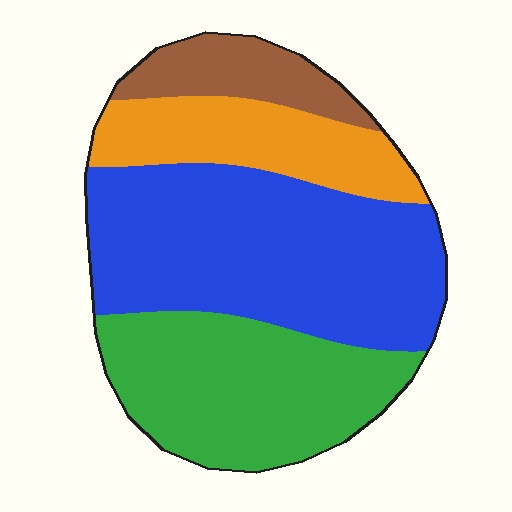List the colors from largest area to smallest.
From largest to smallest: blue, green, orange, brown.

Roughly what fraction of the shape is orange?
Orange takes up between a sixth and a third of the shape.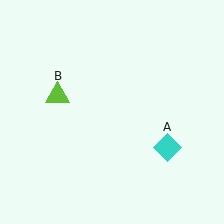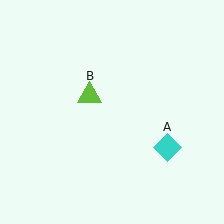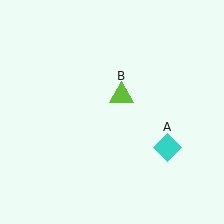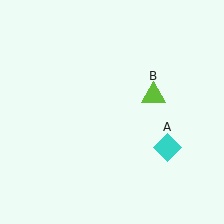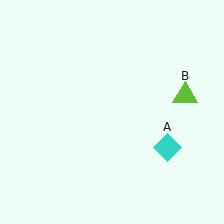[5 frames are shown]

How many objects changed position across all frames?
1 object changed position: lime triangle (object B).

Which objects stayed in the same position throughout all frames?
Cyan diamond (object A) remained stationary.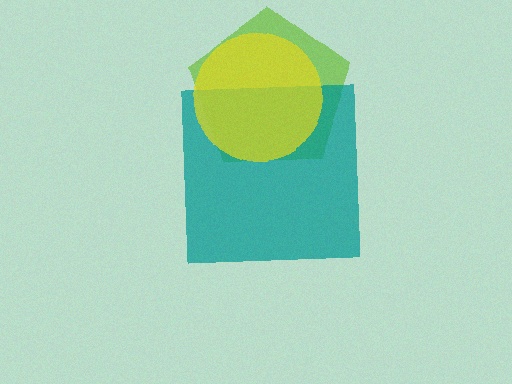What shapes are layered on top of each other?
The layered shapes are: a lime pentagon, a teal square, a yellow circle.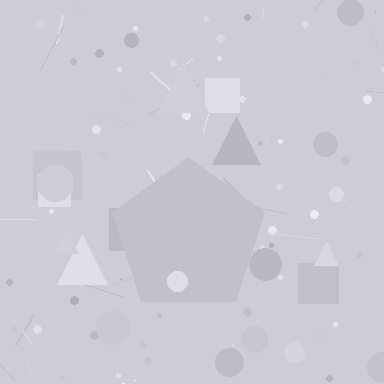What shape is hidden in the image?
A pentagon is hidden in the image.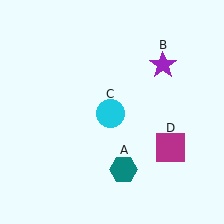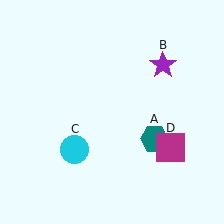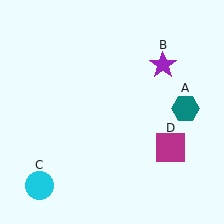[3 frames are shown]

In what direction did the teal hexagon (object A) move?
The teal hexagon (object A) moved up and to the right.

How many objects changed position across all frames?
2 objects changed position: teal hexagon (object A), cyan circle (object C).